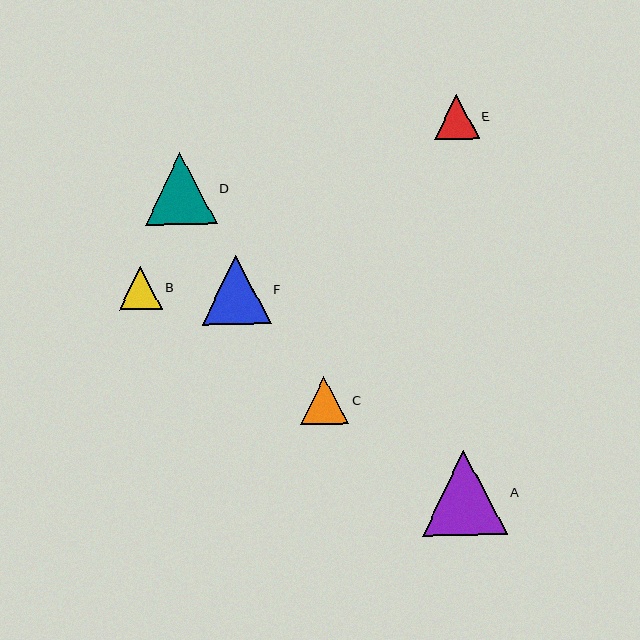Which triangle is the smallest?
Triangle B is the smallest with a size of approximately 44 pixels.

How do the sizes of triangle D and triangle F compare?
Triangle D and triangle F are approximately the same size.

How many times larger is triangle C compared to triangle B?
Triangle C is approximately 1.1 times the size of triangle B.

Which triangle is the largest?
Triangle A is the largest with a size of approximately 85 pixels.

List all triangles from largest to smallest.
From largest to smallest: A, D, F, C, E, B.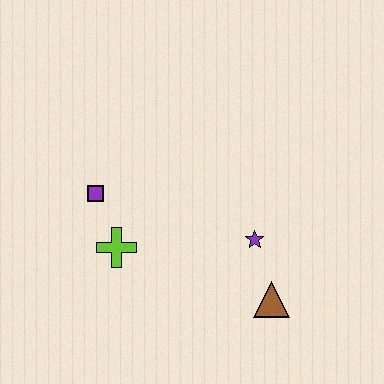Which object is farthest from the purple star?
The purple square is farthest from the purple star.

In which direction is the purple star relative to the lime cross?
The purple star is to the right of the lime cross.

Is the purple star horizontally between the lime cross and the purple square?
No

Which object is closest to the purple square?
The lime cross is closest to the purple square.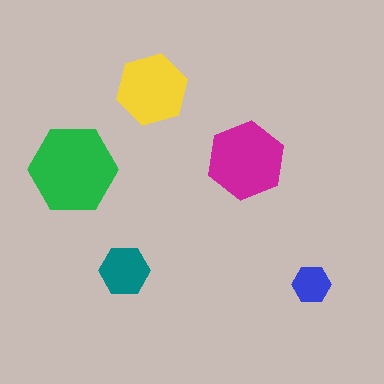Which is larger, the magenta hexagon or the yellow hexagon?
The magenta one.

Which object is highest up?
The yellow hexagon is topmost.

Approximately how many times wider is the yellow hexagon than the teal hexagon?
About 1.5 times wider.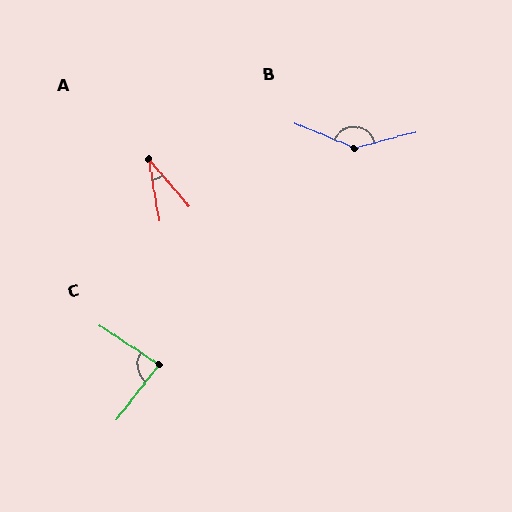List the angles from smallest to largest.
A (30°), C (85°), B (142°).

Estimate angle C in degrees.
Approximately 85 degrees.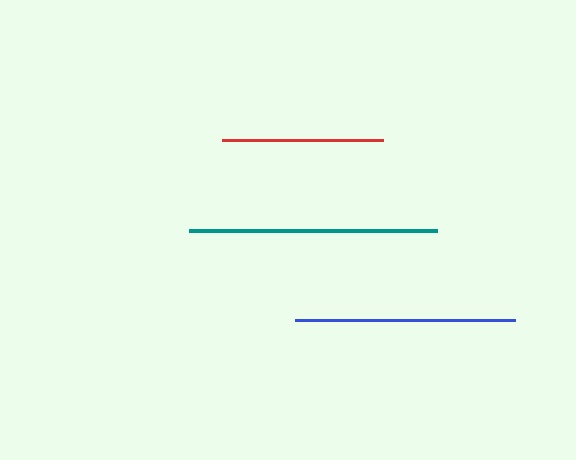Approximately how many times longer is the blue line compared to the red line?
The blue line is approximately 1.4 times the length of the red line.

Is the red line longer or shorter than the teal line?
The teal line is longer than the red line.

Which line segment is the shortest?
The red line is the shortest at approximately 161 pixels.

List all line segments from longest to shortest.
From longest to shortest: teal, blue, red.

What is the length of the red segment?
The red segment is approximately 161 pixels long.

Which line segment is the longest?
The teal line is the longest at approximately 247 pixels.